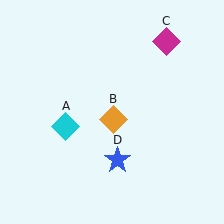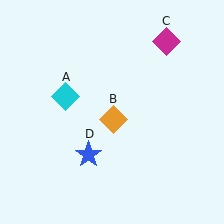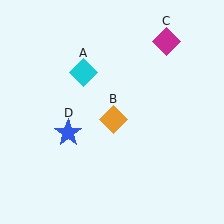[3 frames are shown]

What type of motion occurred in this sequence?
The cyan diamond (object A), blue star (object D) rotated clockwise around the center of the scene.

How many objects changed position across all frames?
2 objects changed position: cyan diamond (object A), blue star (object D).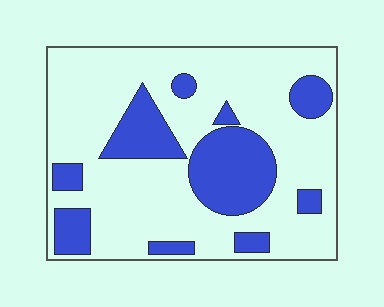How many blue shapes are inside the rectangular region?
10.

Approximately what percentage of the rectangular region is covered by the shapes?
Approximately 25%.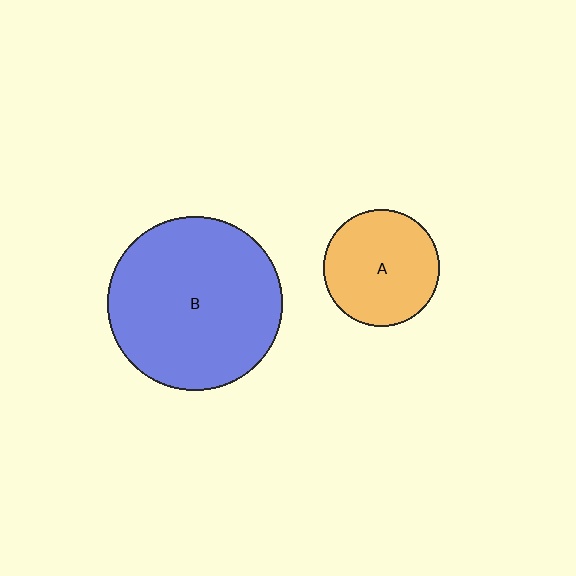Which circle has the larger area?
Circle B (blue).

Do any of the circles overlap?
No, none of the circles overlap.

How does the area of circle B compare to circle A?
Approximately 2.3 times.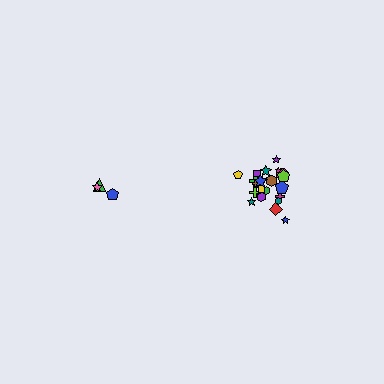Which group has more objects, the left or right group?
The right group.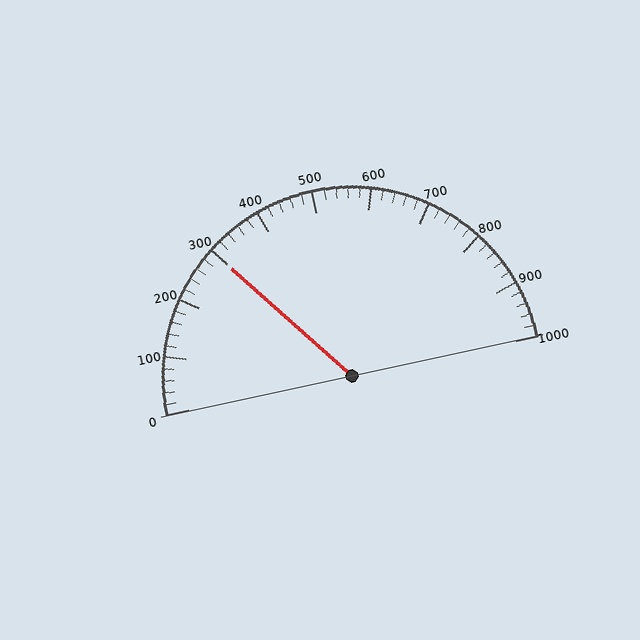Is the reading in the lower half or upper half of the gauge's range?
The reading is in the lower half of the range (0 to 1000).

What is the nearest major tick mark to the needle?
The nearest major tick mark is 300.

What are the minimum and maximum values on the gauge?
The gauge ranges from 0 to 1000.